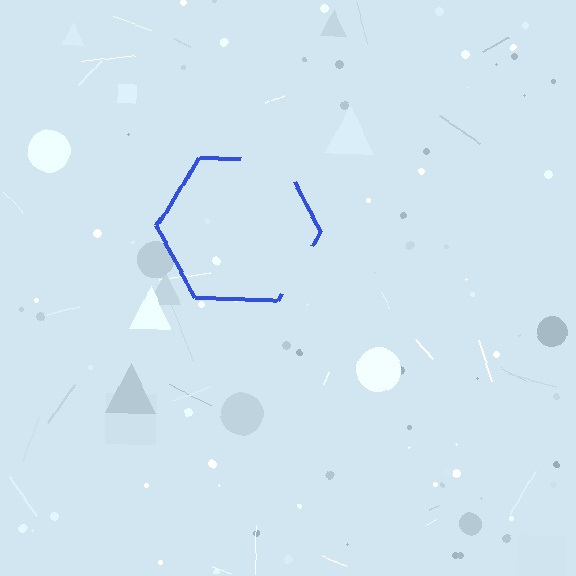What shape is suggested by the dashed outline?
The dashed outline suggests a hexagon.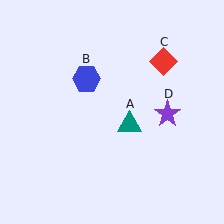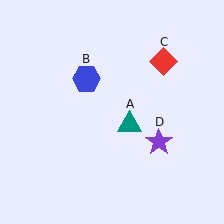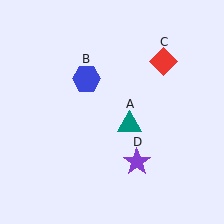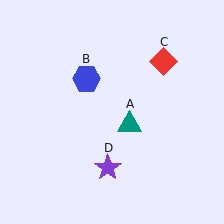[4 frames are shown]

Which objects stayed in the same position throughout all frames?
Teal triangle (object A) and blue hexagon (object B) and red diamond (object C) remained stationary.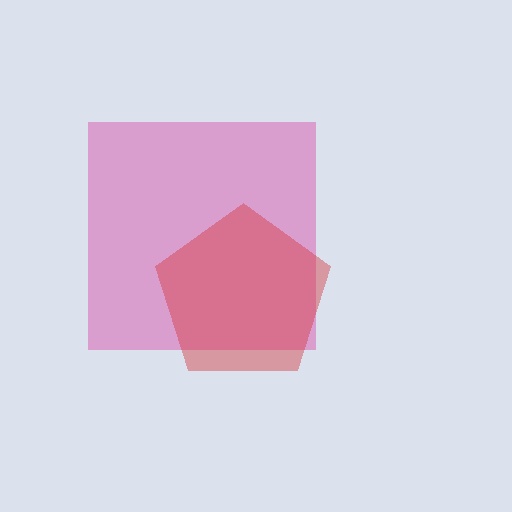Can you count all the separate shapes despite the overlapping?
Yes, there are 2 separate shapes.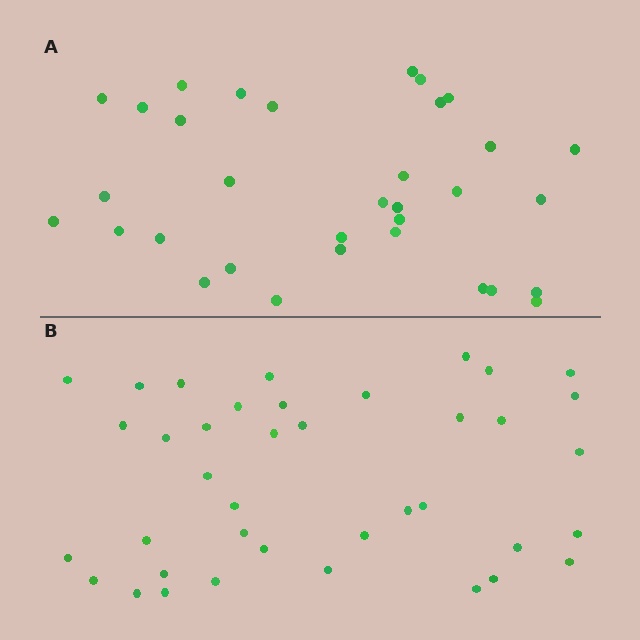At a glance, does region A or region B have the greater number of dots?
Region B (the bottom region) has more dots.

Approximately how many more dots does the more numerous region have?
Region B has about 6 more dots than region A.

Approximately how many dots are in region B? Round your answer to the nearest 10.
About 40 dots. (The exact count is 39, which rounds to 40.)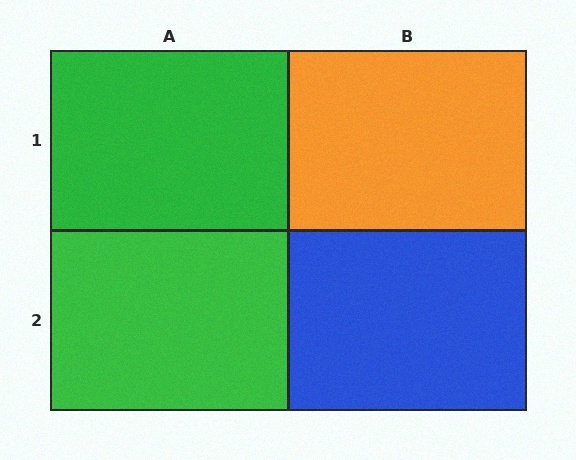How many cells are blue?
1 cell is blue.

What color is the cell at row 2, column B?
Blue.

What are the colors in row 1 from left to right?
Green, orange.